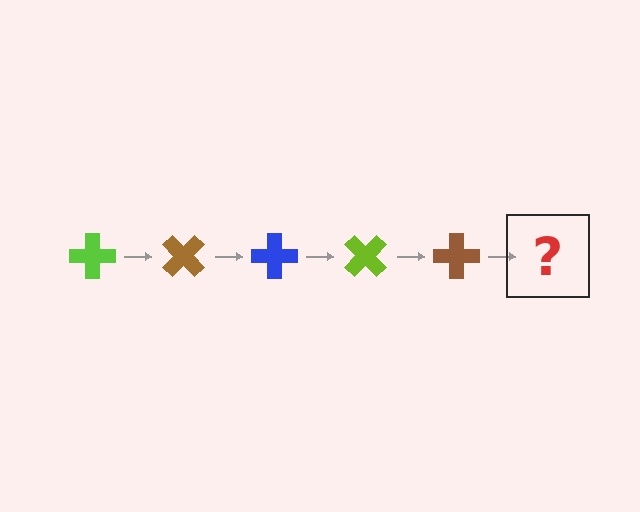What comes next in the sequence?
The next element should be a blue cross, rotated 225 degrees from the start.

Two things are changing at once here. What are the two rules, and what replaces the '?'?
The two rules are that it rotates 45 degrees each step and the color cycles through lime, brown, and blue. The '?' should be a blue cross, rotated 225 degrees from the start.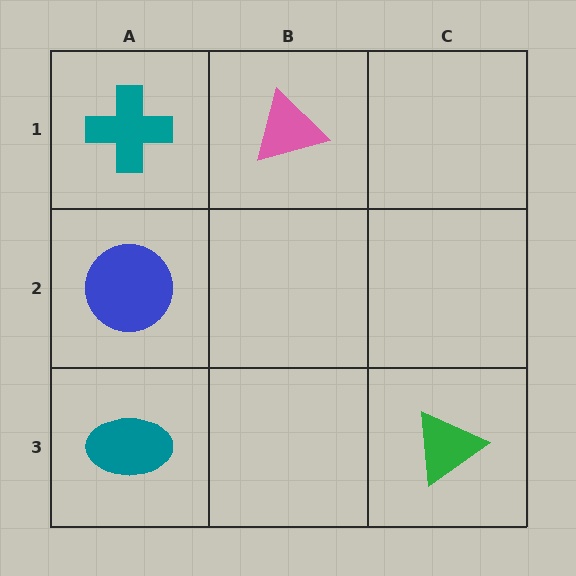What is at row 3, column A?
A teal ellipse.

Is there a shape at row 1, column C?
No, that cell is empty.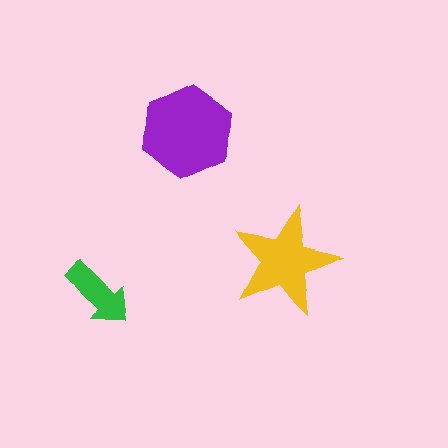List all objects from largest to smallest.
The purple hexagon, the yellow star, the green arrow.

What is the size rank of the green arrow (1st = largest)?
3rd.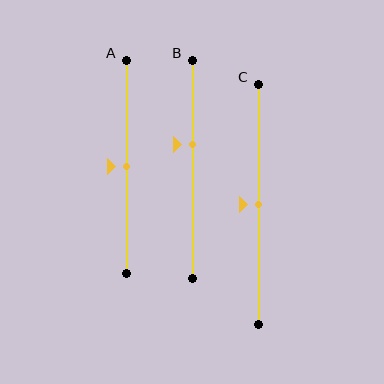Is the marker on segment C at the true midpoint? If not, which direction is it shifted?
Yes, the marker on segment C is at the true midpoint.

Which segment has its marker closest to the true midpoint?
Segment A has its marker closest to the true midpoint.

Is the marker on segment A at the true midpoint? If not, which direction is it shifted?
Yes, the marker on segment A is at the true midpoint.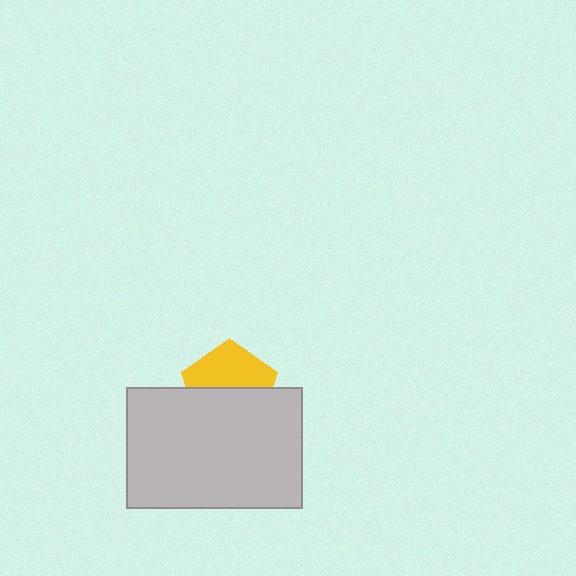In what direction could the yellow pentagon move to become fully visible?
The yellow pentagon could move up. That would shift it out from behind the light gray rectangle entirely.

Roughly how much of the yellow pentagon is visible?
About half of it is visible (roughly 50%).